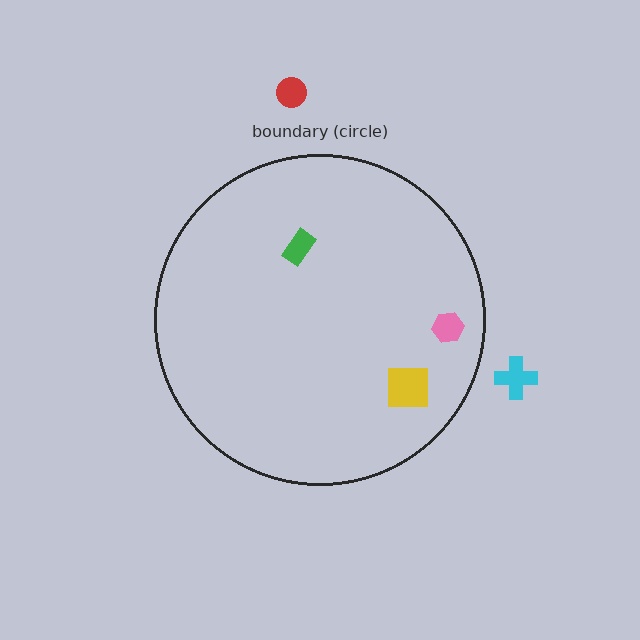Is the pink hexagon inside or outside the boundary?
Inside.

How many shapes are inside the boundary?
3 inside, 2 outside.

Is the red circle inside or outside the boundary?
Outside.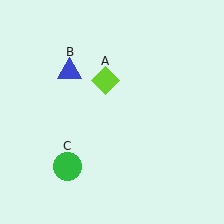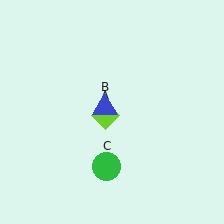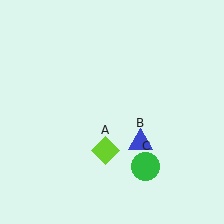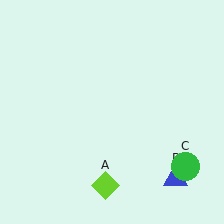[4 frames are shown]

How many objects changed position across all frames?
3 objects changed position: lime diamond (object A), blue triangle (object B), green circle (object C).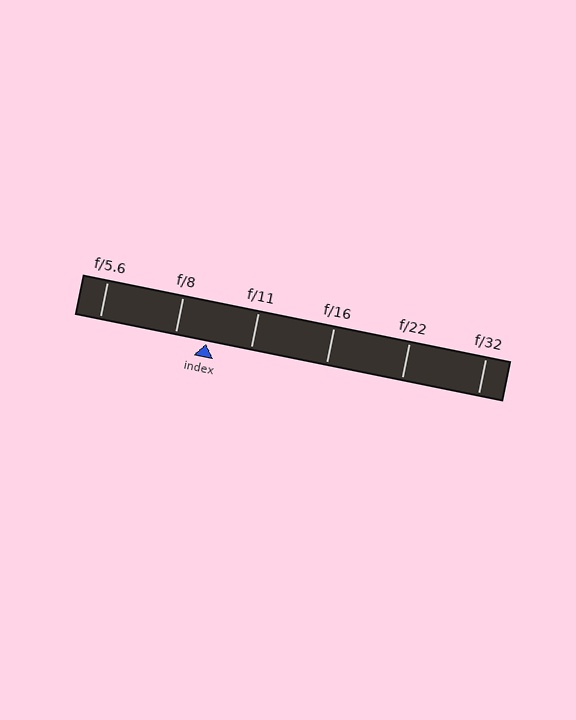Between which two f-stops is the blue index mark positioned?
The index mark is between f/8 and f/11.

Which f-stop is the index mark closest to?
The index mark is closest to f/8.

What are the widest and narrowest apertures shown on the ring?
The widest aperture shown is f/5.6 and the narrowest is f/32.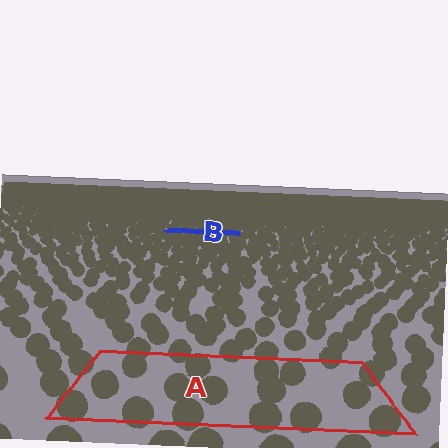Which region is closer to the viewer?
Region A is closer. The texture elements there are larger and more spread out.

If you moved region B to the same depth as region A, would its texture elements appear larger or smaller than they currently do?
They would appear larger. At a closer depth, the same texture elements are projected at a bigger on-screen size.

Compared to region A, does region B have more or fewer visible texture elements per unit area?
Region B has more texture elements per unit area — they are packed more densely because it is farther away.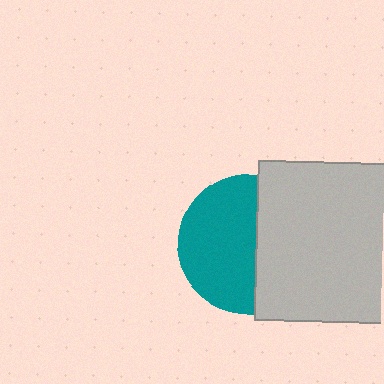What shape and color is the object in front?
The object in front is a light gray square.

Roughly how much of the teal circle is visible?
About half of it is visible (roughly 57%).